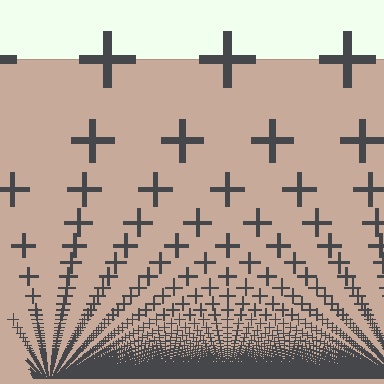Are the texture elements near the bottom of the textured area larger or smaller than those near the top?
Smaller. The gradient is inverted — elements near the bottom are smaller and denser.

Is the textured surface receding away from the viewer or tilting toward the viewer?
The surface appears to tilt toward the viewer. Texture elements get larger and sparser toward the top.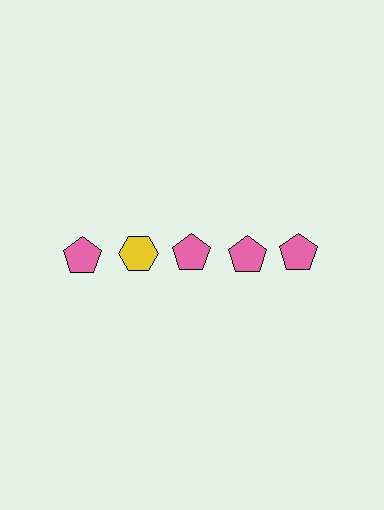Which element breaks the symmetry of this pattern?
The yellow hexagon in the top row, second from left column breaks the symmetry. All other shapes are pink pentagons.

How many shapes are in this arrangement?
There are 5 shapes arranged in a grid pattern.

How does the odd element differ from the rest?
It differs in both color (yellow instead of pink) and shape (hexagon instead of pentagon).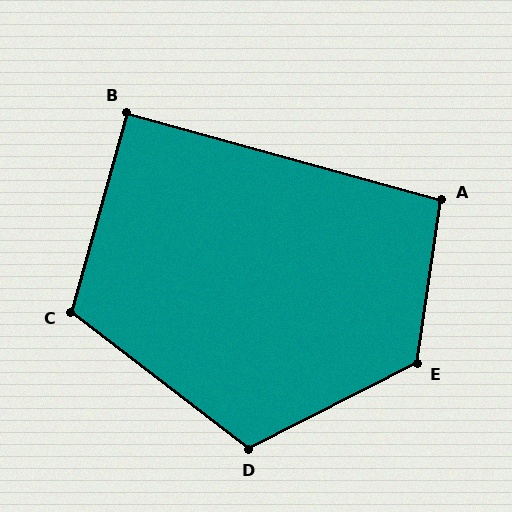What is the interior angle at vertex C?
Approximately 112 degrees (obtuse).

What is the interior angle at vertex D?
Approximately 115 degrees (obtuse).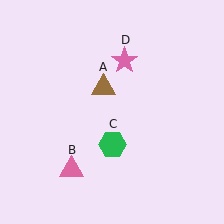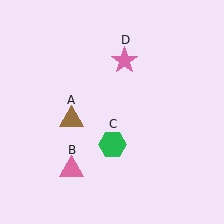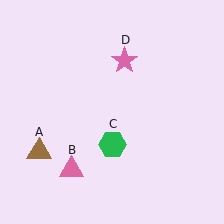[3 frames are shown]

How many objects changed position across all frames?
1 object changed position: brown triangle (object A).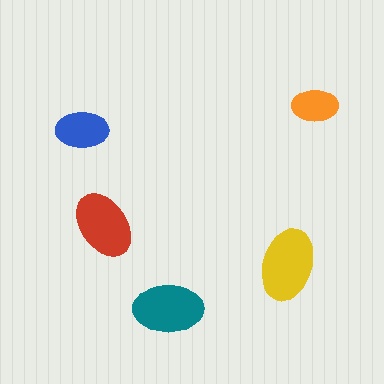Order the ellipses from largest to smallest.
the yellow one, the teal one, the red one, the blue one, the orange one.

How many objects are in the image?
There are 5 objects in the image.